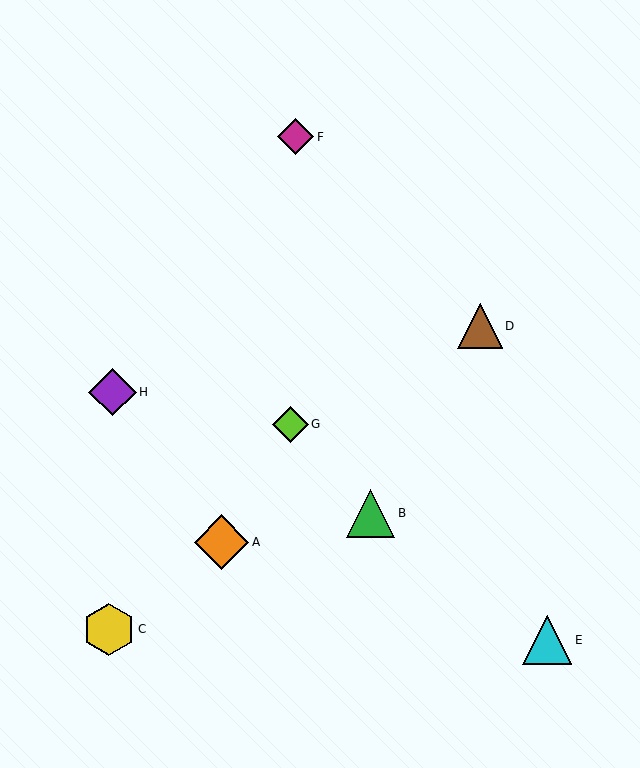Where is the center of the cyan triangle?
The center of the cyan triangle is at (547, 640).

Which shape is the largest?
The orange diamond (labeled A) is the largest.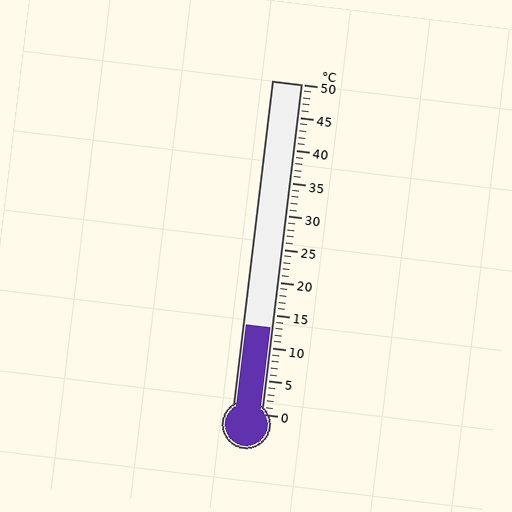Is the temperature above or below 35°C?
The temperature is below 35°C.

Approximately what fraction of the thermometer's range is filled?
The thermometer is filled to approximately 25% of its range.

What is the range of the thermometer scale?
The thermometer scale ranges from 0°C to 50°C.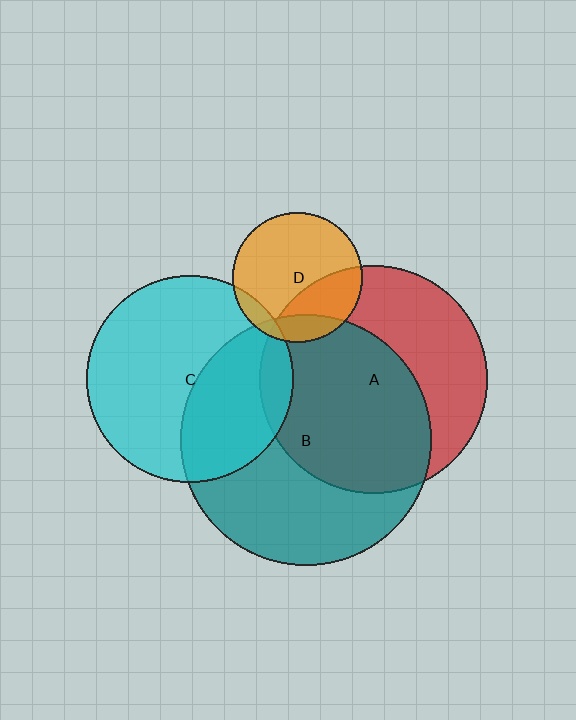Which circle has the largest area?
Circle B (teal).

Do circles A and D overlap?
Yes.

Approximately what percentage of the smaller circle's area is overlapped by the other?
Approximately 30%.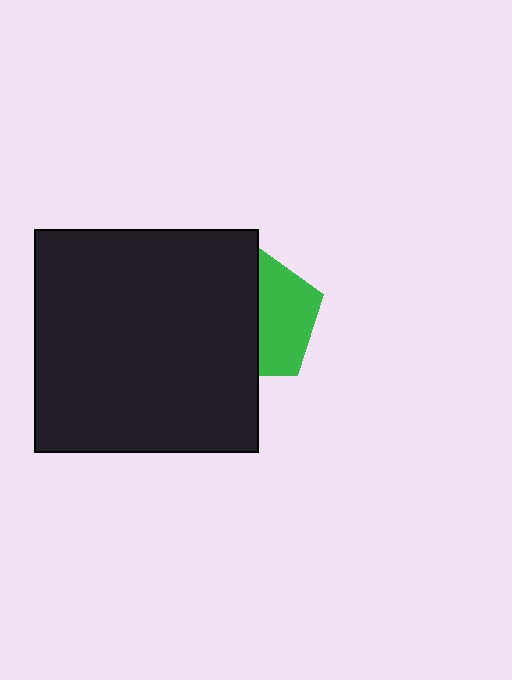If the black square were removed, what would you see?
You would see the complete green pentagon.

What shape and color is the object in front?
The object in front is a black square.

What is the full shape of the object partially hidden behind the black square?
The partially hidden object is a green pentagon.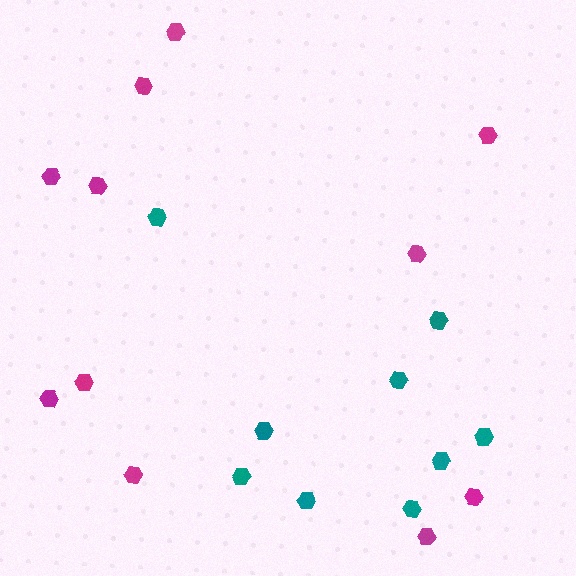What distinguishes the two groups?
There are 2 groups: one group of teal hexagons (9) and one group of magenta hexagons (11).